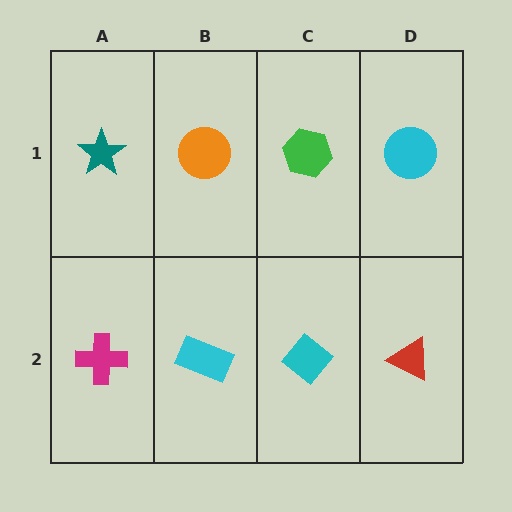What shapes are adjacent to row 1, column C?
A cyan diamond (row 2, column C), an orange circle (row 1, column B), a cyan circle (row 1, column D).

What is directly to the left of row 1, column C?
An orange circle.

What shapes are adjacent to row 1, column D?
A red triangle (row 2, column D), a green hexagon (row 1, column C).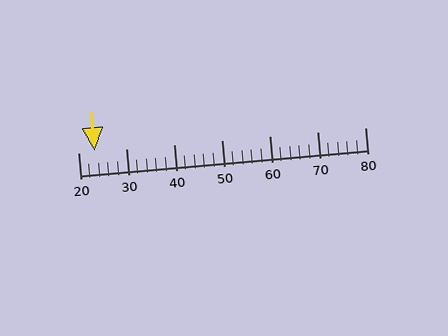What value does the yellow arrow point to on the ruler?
The yellow arrow points to approximately 23.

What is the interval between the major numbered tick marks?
The major tick marks are spaced 10 units apart.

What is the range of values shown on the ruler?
The ruler shows values from 20 to 80.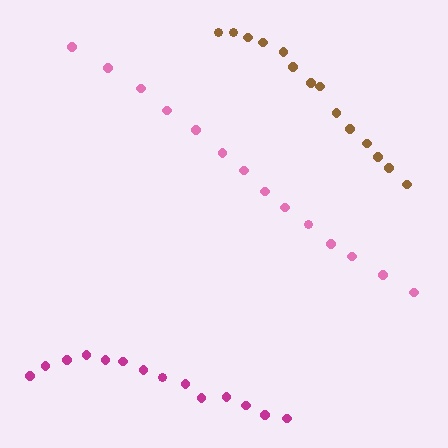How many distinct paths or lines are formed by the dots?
There are 3 distinct paths.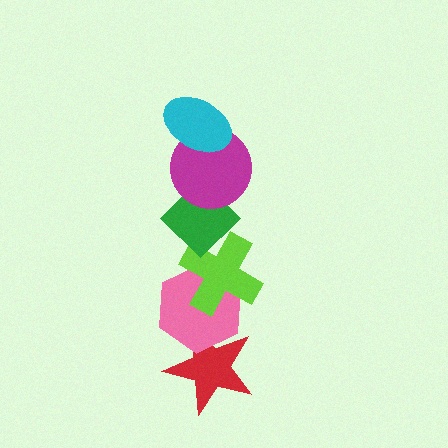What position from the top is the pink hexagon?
The pink hexagon is 5th from the top.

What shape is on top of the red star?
The pink hexagon is on top of the red star.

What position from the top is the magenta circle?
The magenta circle is 2nd from the top.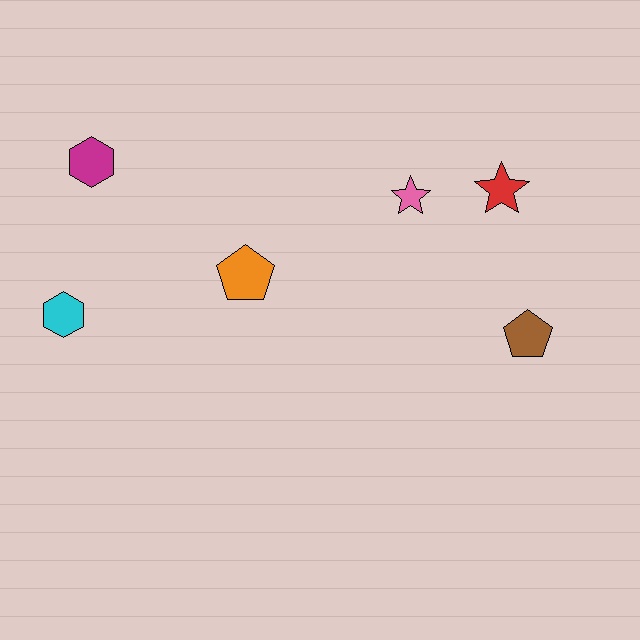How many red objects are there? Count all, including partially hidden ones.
There is 1 red object.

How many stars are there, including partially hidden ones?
There are 2 stars.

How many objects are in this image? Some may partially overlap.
There are 6 objects.